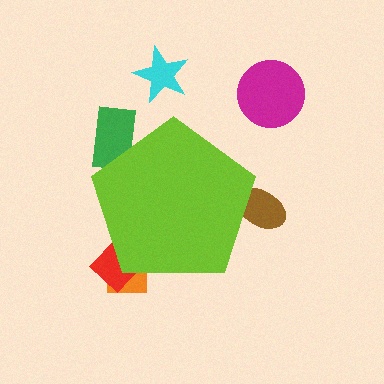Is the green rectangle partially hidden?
Yes, the green rectangle is partially hidden behind the lime pentagon.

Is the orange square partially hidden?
Yes, the orange square is partially hidden behind the lime pentagon.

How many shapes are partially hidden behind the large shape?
4 shapes are partially hidden.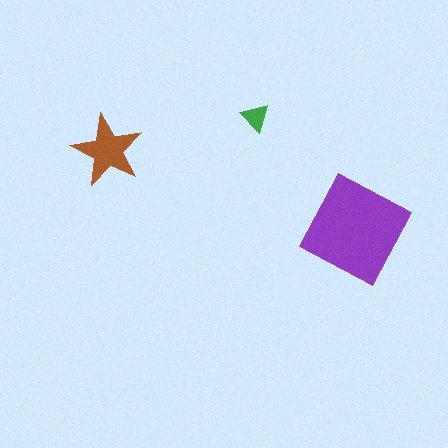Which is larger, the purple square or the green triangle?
The purple square.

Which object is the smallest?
The green triangle.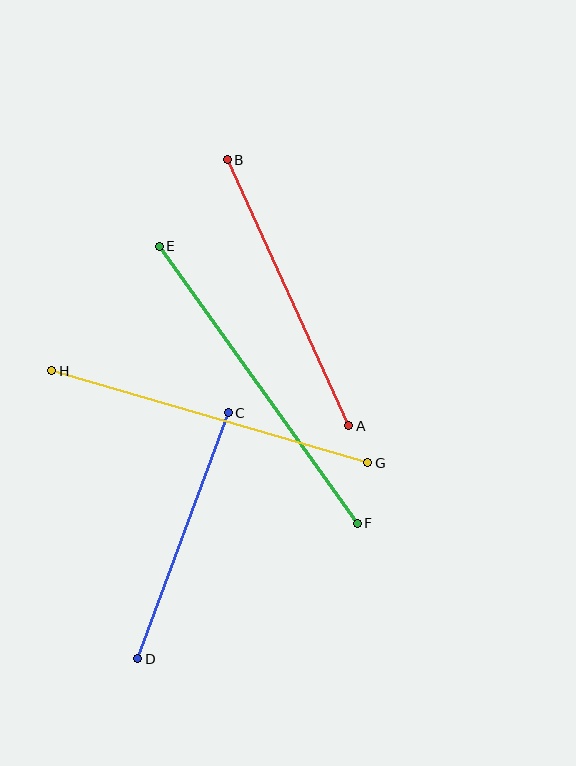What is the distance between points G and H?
The distance is approximately 329 pixels.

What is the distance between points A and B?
The distance is approximately 292 pixels.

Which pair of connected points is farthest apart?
Points E and F are farthest apart.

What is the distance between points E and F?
The distance is approximately 340 pixels.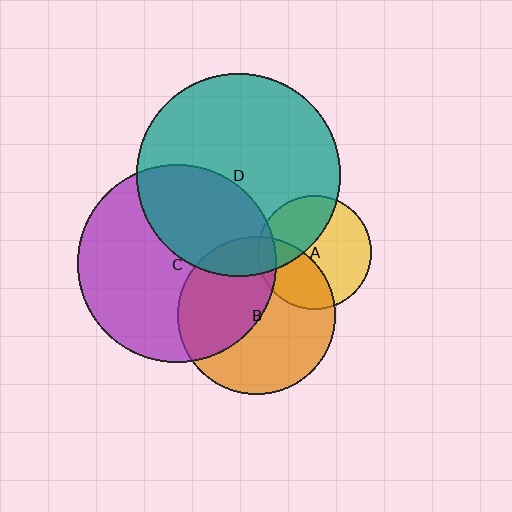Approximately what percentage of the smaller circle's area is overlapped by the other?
Approximately 35%.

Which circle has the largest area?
Circle D (teal).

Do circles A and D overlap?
Yes.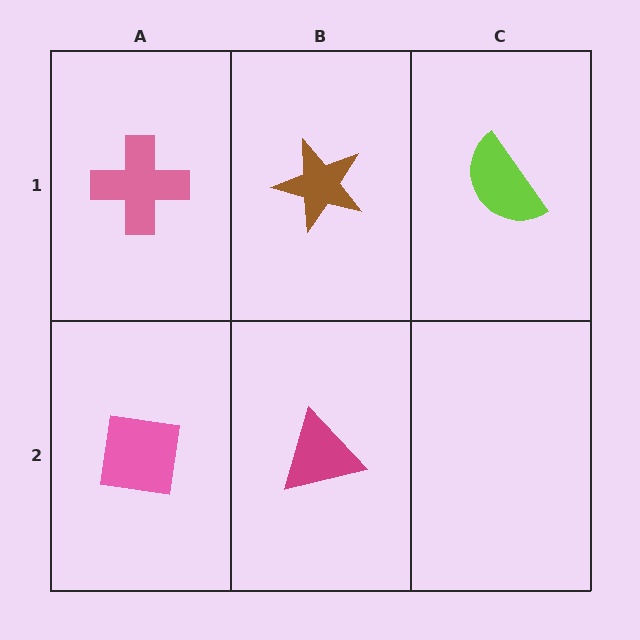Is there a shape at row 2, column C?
No, that cell is empty.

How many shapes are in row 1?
3 shapes.